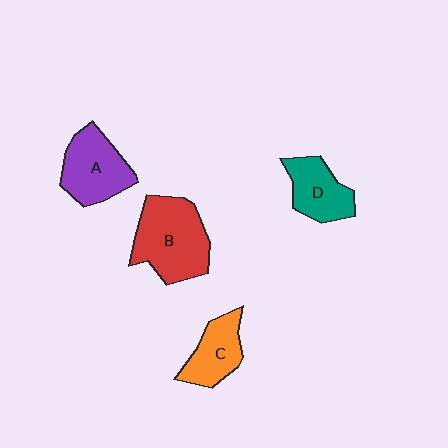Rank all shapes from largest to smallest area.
From largest to smallest: B (red), A (purple), D (teal), C (orange).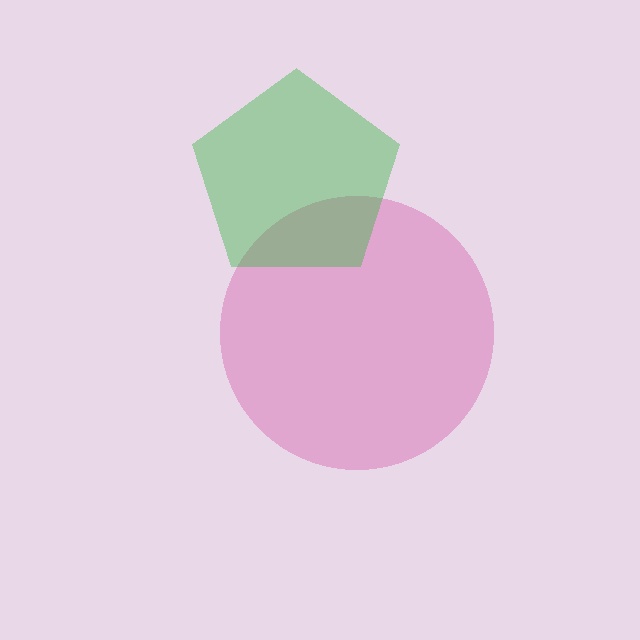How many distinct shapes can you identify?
There are 2 distinct shapes: a pink circle, a green pentagon.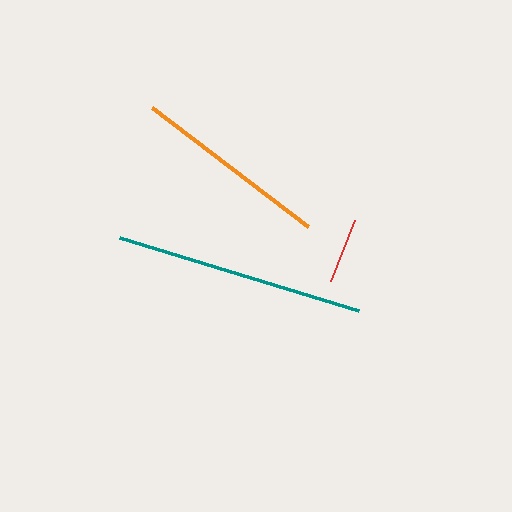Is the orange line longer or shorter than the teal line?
The teal line is longer than the orange line.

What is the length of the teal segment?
The teal segment is approximately 250 pixels long.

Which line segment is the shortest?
The red line is the shortest at approximately 66 pixels.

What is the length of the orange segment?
The orange segment is approximately 196 pixels long.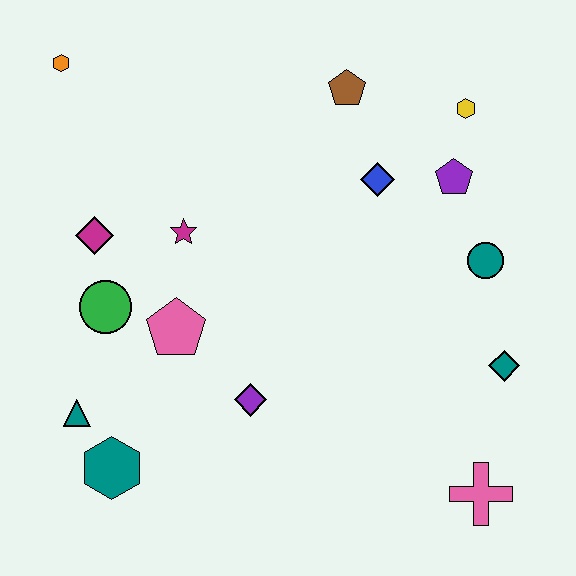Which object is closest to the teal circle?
The purple pentagon is closest to the teal circle.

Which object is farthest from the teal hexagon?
The yellow hexagon is farthest from the teal hexagon.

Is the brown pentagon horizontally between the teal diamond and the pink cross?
No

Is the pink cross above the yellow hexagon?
No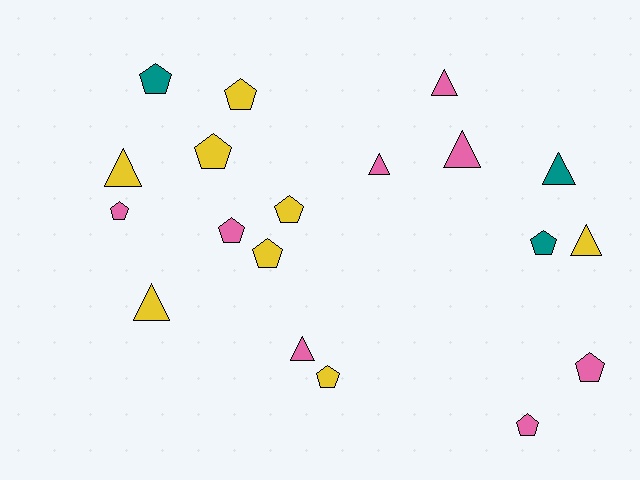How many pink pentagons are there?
There are 4 pink pentagons.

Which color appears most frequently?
Pink, with 8 objects.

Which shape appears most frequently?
Pentagon, with 11 objects.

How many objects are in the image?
There are 19 objects.